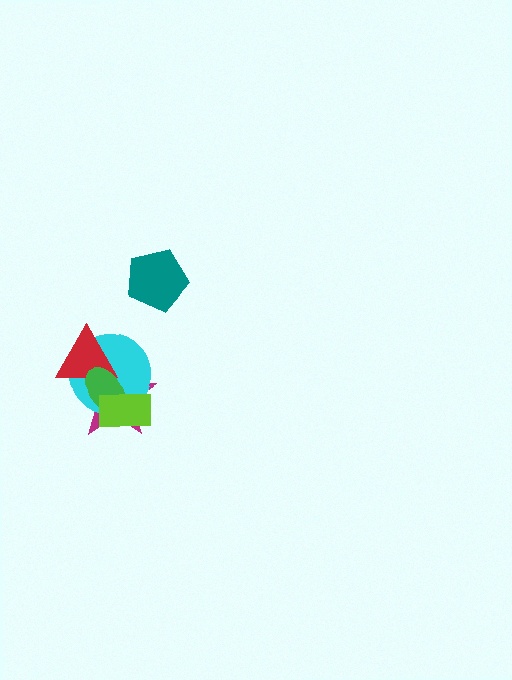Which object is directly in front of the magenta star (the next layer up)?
The cyan circle is directly in front of the magenta star.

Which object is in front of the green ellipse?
The lime rectangle is in front of the green ellipse.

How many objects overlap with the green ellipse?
4 objects overlap with the green ellipse.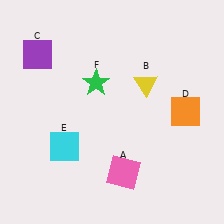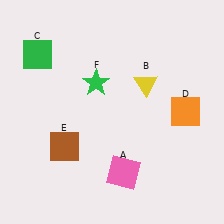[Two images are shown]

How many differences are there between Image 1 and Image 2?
There are 2 differences between the two images.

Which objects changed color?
C changed from purple to green. E changed from cyan to brown.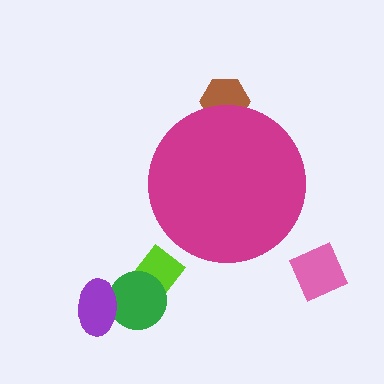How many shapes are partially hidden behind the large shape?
1 shape is partially hidden.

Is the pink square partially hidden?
No, the pink square is fully visible.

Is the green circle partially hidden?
No, the green circle is fully visible.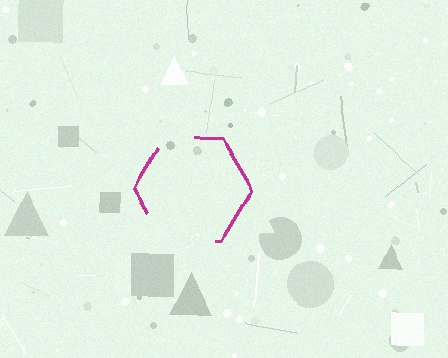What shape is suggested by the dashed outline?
The dashed outline suggests a hexagon.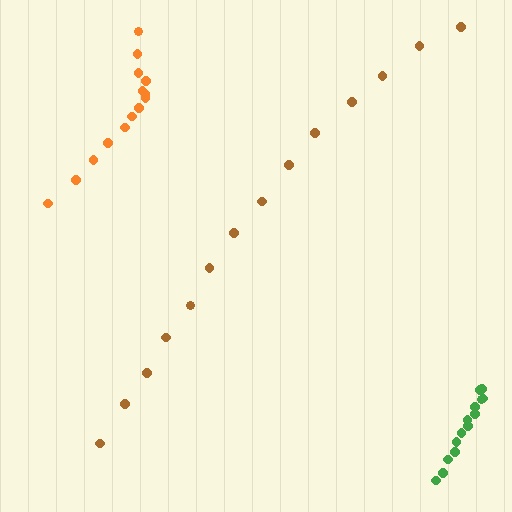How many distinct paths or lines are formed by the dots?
There are 3 distinct paths.